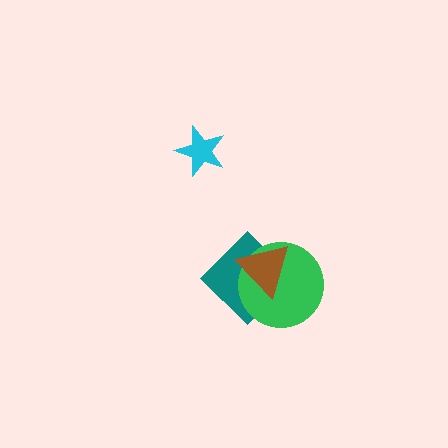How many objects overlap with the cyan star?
0 objects overlap with the cyan star.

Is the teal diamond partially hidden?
Yes, it is partially covered by another shape.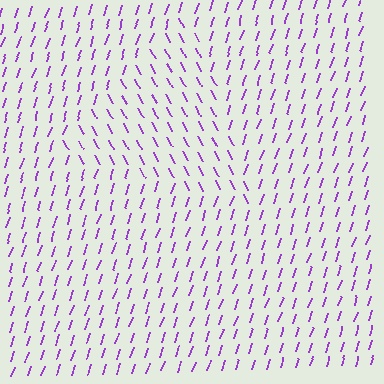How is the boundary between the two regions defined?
The boundary is defined purely by a change in line orientation (approximately 45 degrees difference). All lines are the same color and thickness.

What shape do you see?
I see a triangle.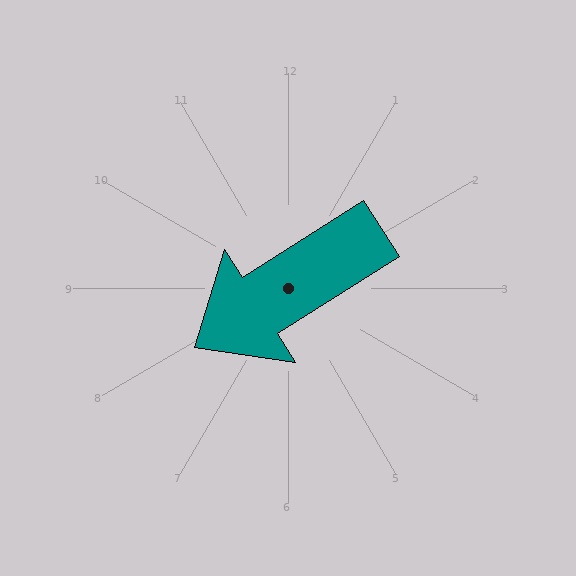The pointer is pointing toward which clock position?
Roughly 8 o'clock.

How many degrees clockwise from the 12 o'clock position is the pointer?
Approximately 238 degrees.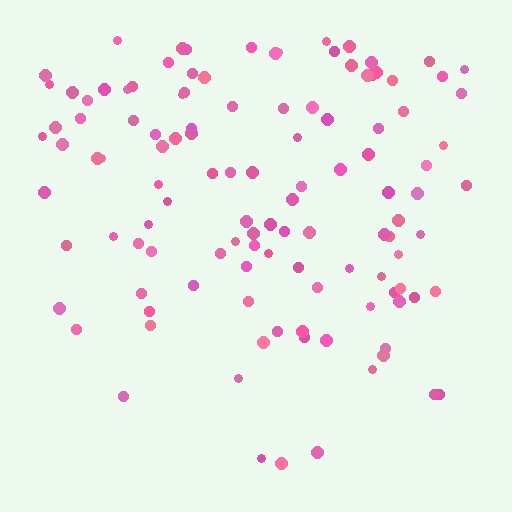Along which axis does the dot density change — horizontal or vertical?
Vertical.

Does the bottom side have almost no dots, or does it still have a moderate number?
Still a moderate number, just noticeably fewer than the top.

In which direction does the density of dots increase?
From bottom to top, with the top side densest.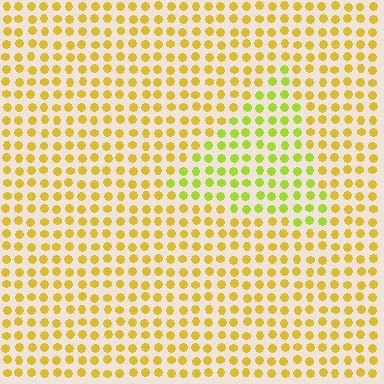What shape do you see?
I see a triangle.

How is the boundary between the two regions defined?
The boundary is defined purely by a slight shift in hue (about 31 degrees). Spacing, size, and orientation are identical on both sides.